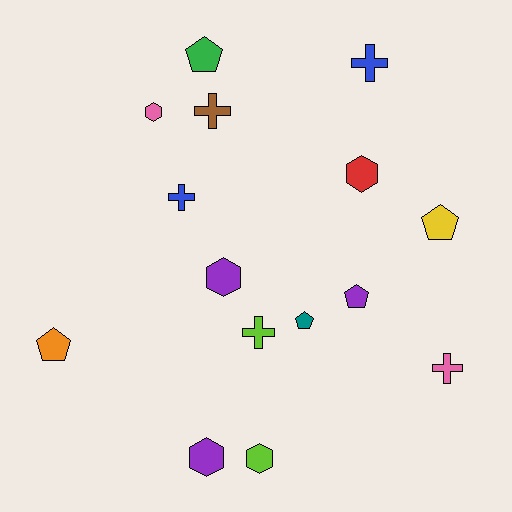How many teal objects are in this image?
There is 1 teal object.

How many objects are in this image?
There are 15 objects.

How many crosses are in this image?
There are 5 crosses.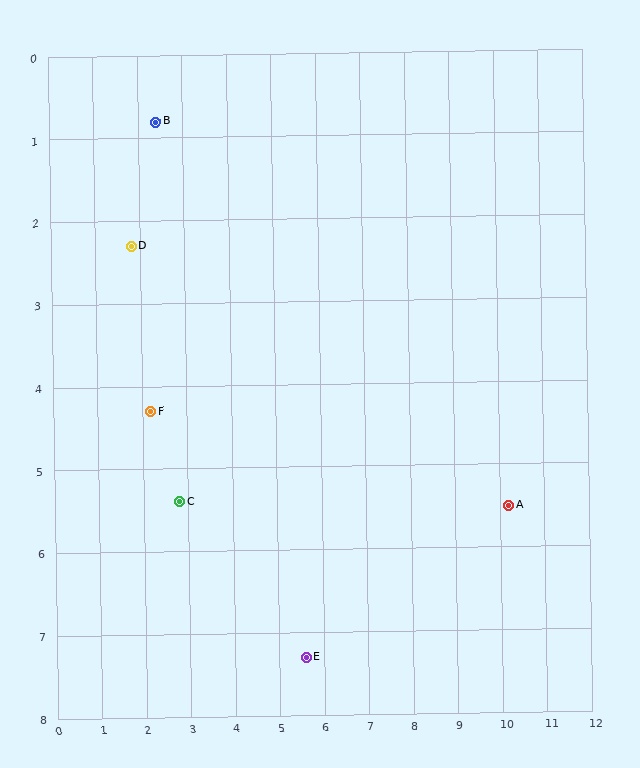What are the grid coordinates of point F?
Point F is at approximately (2.2, 4.3).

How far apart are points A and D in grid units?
Points A and D are about 9.0 grid units apart.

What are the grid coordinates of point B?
Point B is at approximately (2.4, 0.8).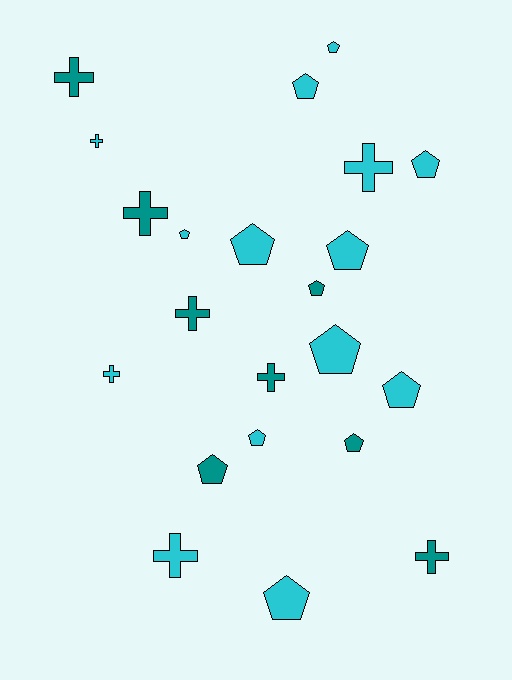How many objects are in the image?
There are 22 objects.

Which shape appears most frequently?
Pentagon, with 13 objects.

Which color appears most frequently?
Cyan, with 14 objects.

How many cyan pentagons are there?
There are 10 cyan pentagons.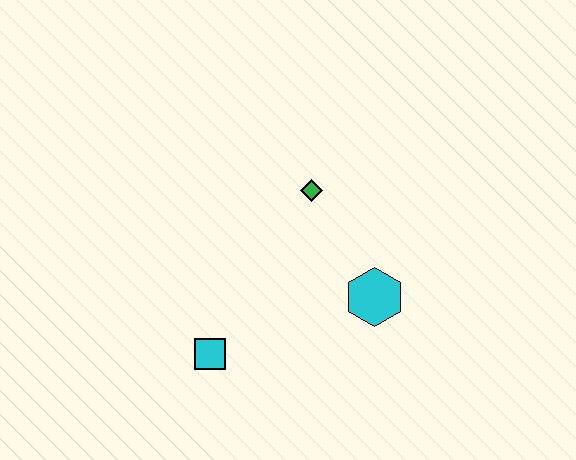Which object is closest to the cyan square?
The cyan hexagon is closest to the cyan square.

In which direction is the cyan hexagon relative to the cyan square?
The cyan hexagon is to the right of the cyan square.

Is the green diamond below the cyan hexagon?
No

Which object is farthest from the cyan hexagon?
The cyan square is farthest from the cyan hexagon.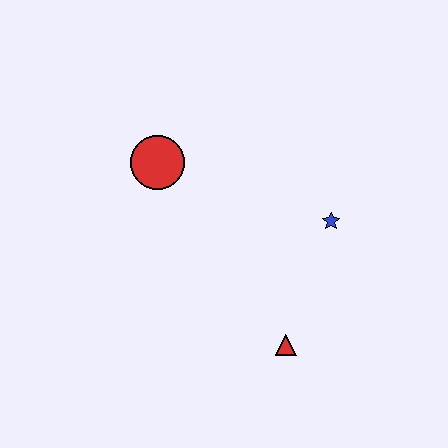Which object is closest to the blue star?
The red triangle is closest to the blue star.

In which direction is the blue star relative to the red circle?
The blue star is to the right of the red circle.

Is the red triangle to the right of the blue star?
No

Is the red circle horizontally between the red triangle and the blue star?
No